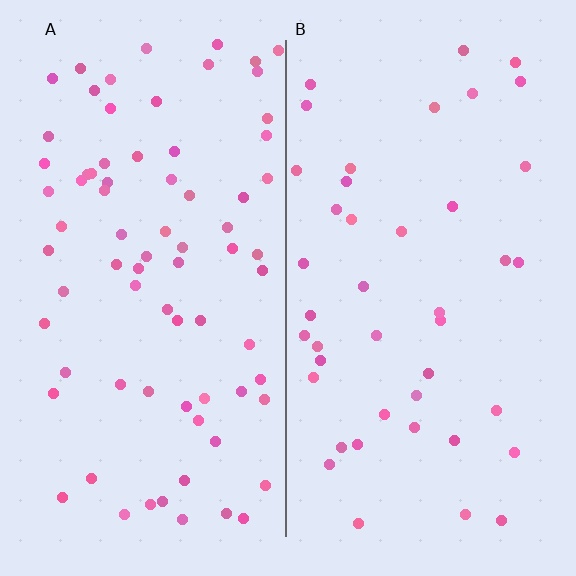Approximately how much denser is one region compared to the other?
Approximately 1.8× — region A over region B.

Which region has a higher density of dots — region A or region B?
A (the left).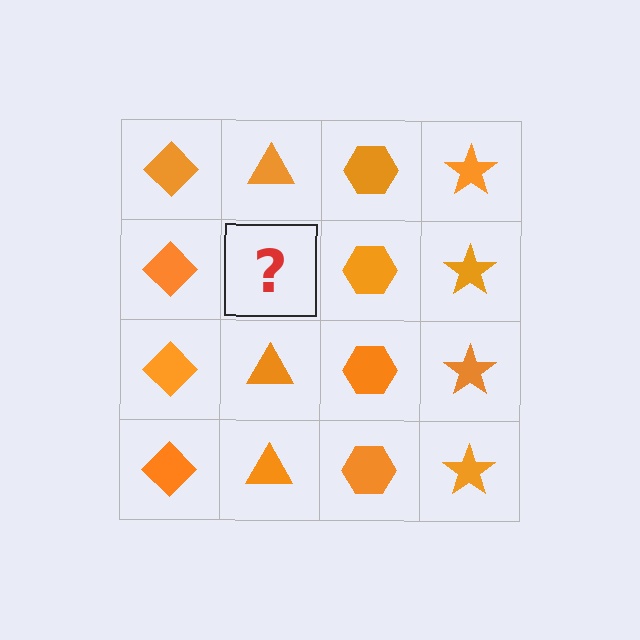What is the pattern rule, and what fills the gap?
The rule is that each column has a consistent shape. The gap should be filled with an orange triangle.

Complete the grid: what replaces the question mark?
The question mark should be replaced with an orange triangle.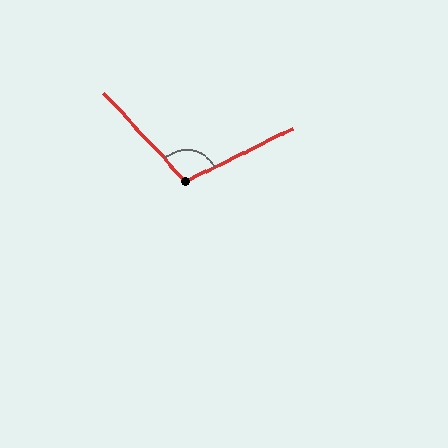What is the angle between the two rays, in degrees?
Approximately 106 degrees.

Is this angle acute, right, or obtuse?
It is obtuse.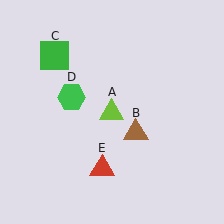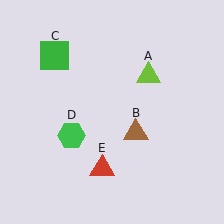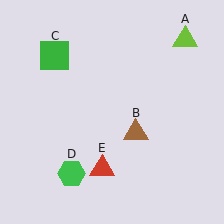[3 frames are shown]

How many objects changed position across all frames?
2 objects changed position: lime triangle (object A), green hexagon (object D).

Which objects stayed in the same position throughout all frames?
Brown triangle (object B) and green square (object C) and red triangle (object E) remained stationary.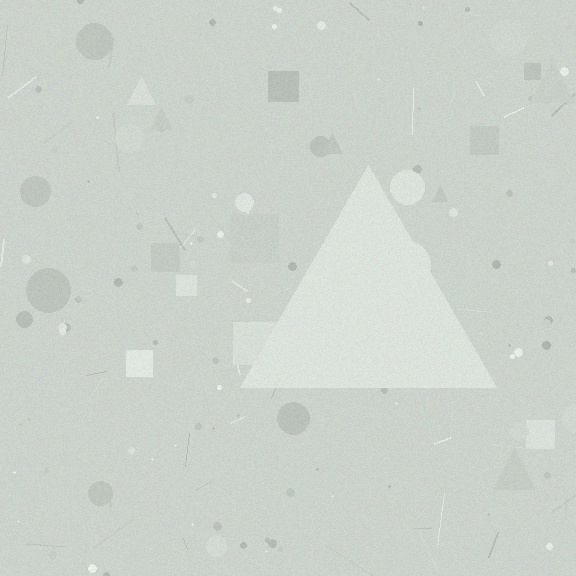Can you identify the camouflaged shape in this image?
The camouflaged shape is a triangle.